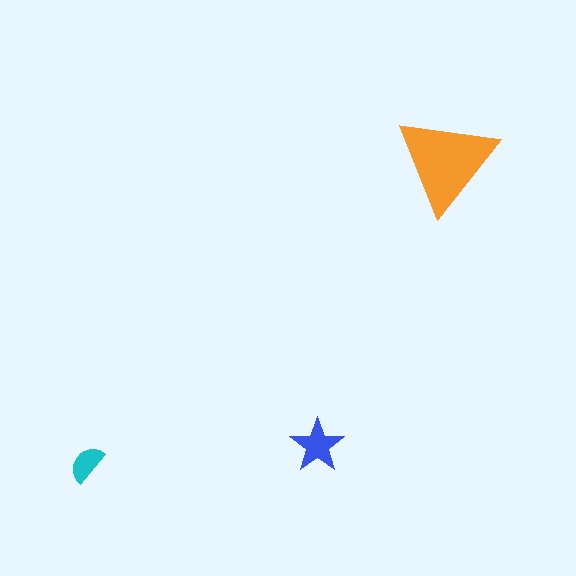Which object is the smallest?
The cyan semicircle.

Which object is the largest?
The orange triangle.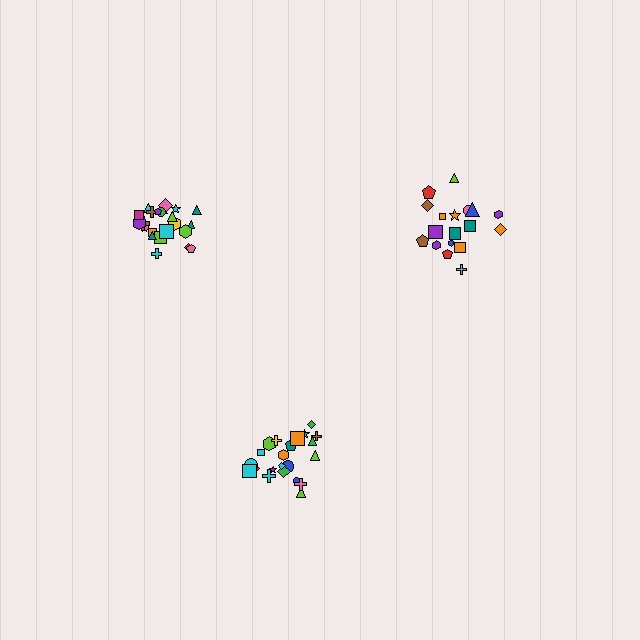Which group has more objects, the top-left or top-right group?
The top-left group.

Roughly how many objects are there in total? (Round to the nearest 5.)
Roughly 65 objects in total.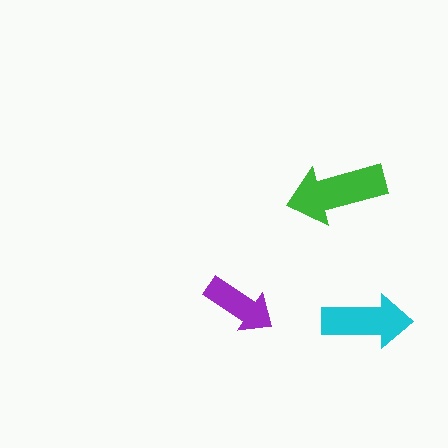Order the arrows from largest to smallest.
the green one, the cyan one, the purple one.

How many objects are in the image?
There are 3 objects in the image.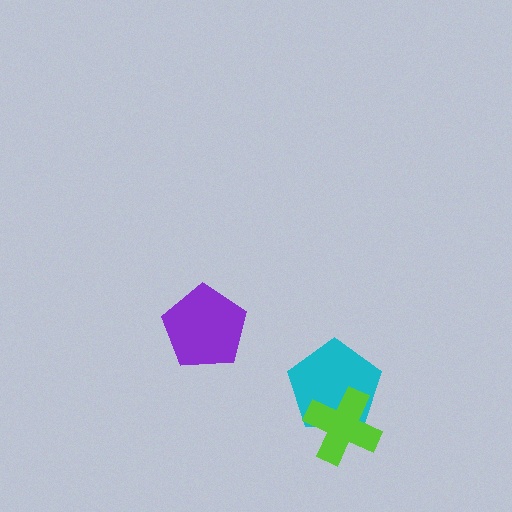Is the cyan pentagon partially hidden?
Yes, it is partially covered by another shape.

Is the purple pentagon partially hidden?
No, no other shape covers it.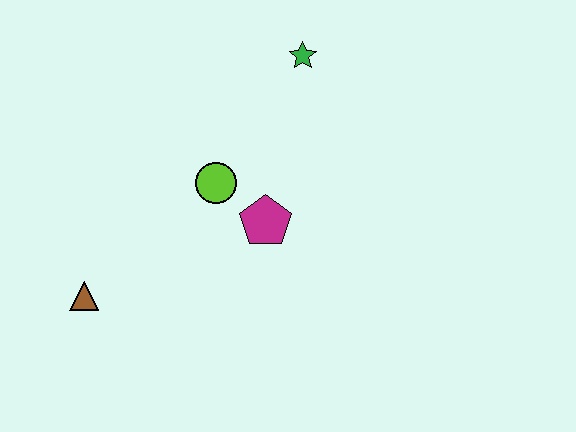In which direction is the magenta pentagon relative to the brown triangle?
The magenta pentagon is to the right of the brown triangle.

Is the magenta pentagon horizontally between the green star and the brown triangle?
Yes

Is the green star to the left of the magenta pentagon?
No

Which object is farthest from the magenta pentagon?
The brown triangle is farthest from the magenta pentagon.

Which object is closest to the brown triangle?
The lime circle is closest to the brown triangle.